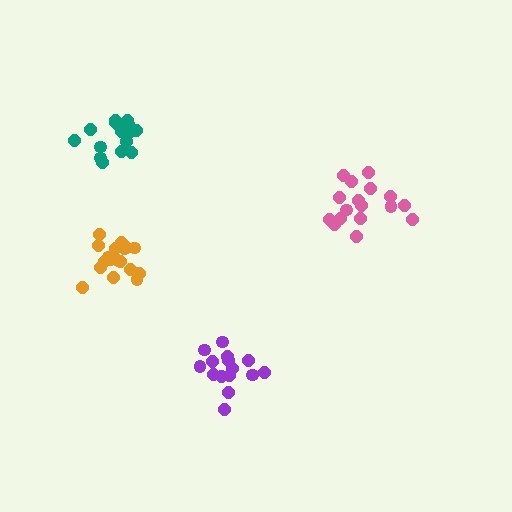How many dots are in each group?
Group 1: 15 dots, Group 2: 16 dots, Group 3: 17 dots, Group 4: 18 dots (66 total).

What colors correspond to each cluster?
The clusters are colored: purple, teal, pink, orange.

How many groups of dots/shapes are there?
There are 4 groups.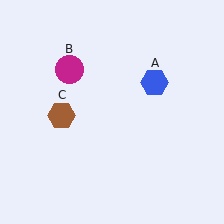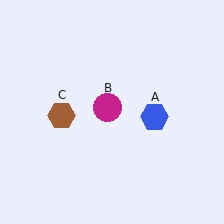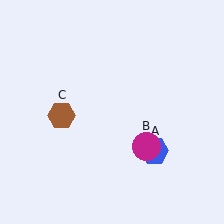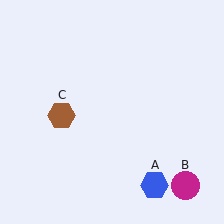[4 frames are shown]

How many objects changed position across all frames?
2 objects changed position: blue hexagon (object A), magenta circle (object B).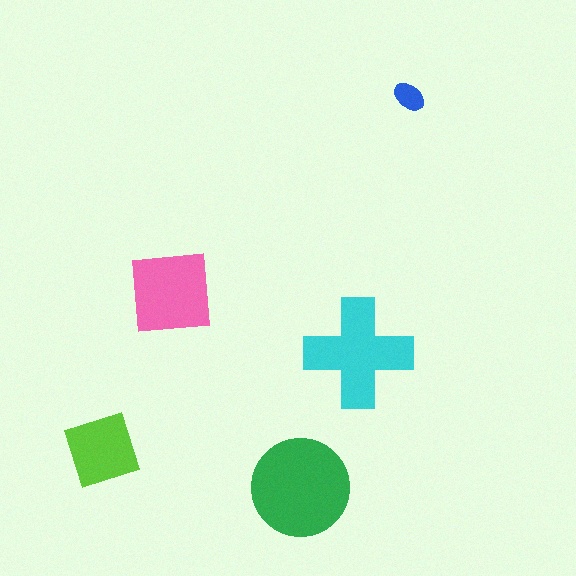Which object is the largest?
The green circle.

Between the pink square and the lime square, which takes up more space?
The pink square.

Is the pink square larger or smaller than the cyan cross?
Smaller.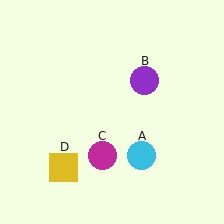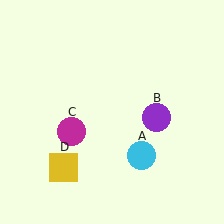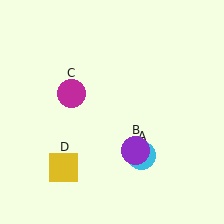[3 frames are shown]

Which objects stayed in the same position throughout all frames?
Cyan circle (object A) and yellow square (object D) remained stationary.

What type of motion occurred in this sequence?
The purple circle (object B), magenta circle (object C) rotated clockwise around the center of the scene.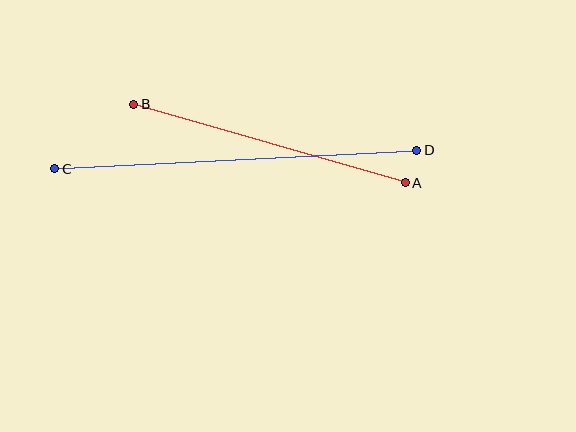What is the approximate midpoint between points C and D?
The midpoint is at approximately (236, 160) pixels.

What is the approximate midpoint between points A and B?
The midpoint is at approximately (270, 143) pixels.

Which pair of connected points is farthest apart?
Points C and D are farthest apart.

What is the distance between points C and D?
The distance is approximately 363 pixels.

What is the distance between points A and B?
The distance is approximately 282 pixels.